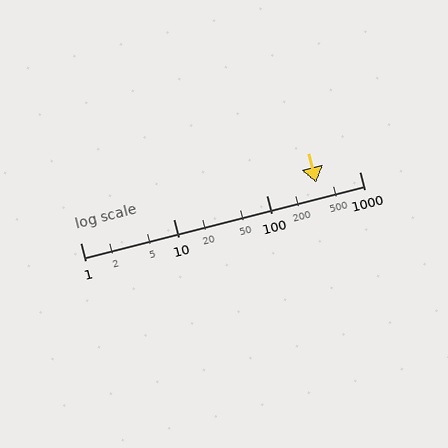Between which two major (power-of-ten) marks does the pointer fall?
The pointer is between 100 and 1000.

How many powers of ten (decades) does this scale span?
The scale spans 3 decades, from 1 to 1000.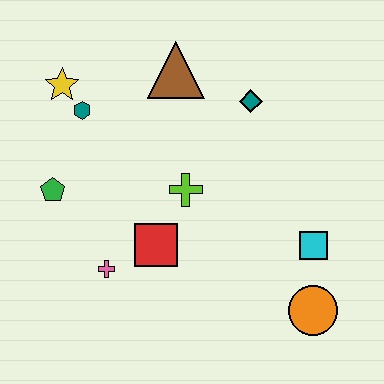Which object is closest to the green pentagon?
The teal hexagon is closest to the green pentagon.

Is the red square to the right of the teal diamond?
No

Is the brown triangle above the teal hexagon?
Yes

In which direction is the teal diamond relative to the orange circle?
The teal diamond is above the orange circle.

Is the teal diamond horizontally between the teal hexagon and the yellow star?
No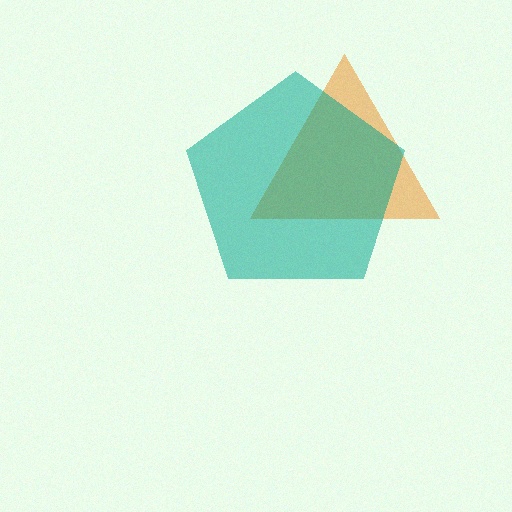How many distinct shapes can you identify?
There are 2 distinct shapes: an orange triangle, a teal pentagon.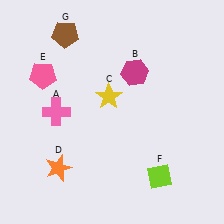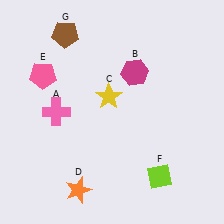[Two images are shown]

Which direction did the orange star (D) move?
The orange star (D) moved down.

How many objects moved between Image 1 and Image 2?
1 object moved between the two images.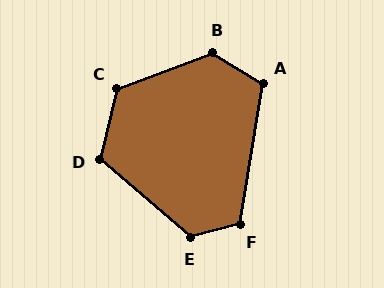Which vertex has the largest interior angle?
B, at approximately 128 degrees.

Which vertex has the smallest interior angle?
A, at approximately 112 degrees.